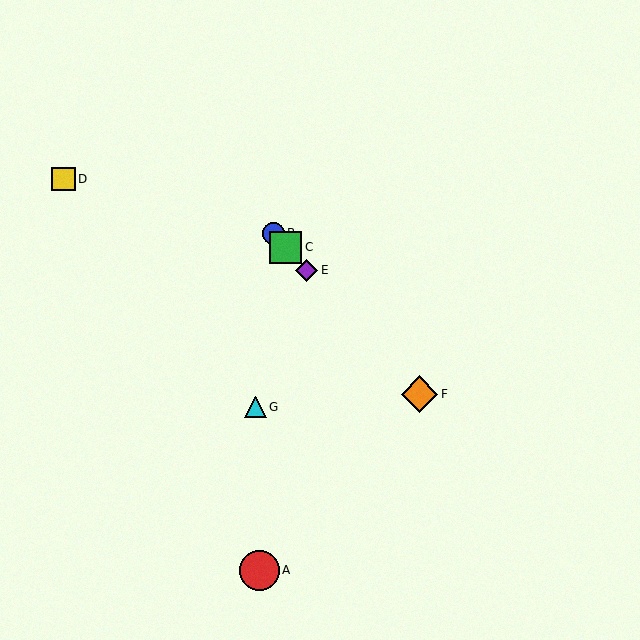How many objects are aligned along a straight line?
4 objects (B, C, E, F) are aligned along a straight line.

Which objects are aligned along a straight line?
Objects B, C, E, F are aligned along a straight line.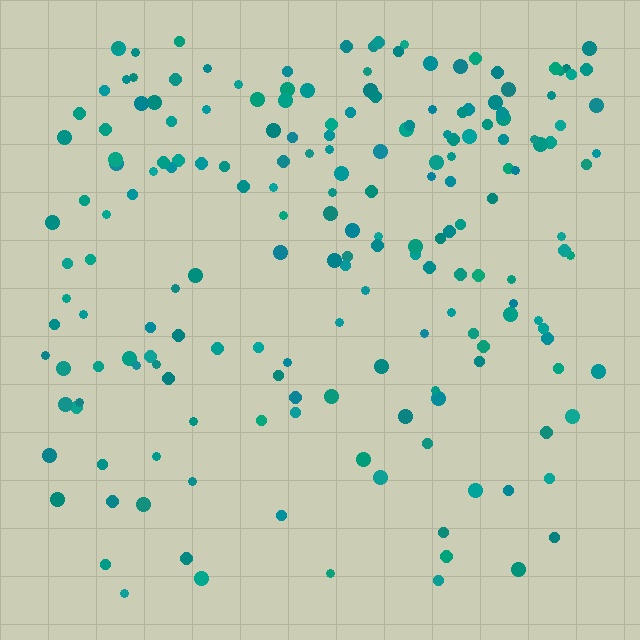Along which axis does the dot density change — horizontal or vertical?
Vertical.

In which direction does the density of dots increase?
From bottom to top, with the top side densest.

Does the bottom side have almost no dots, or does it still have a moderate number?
Still a moderate number, just noticeably fewer than the top.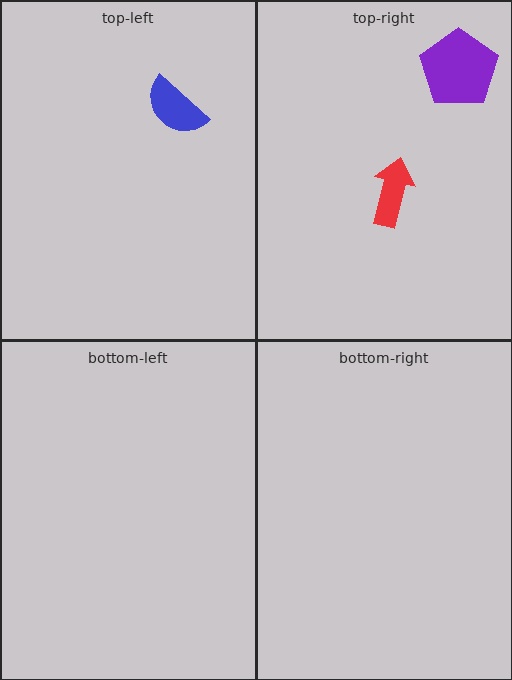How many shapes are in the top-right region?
2.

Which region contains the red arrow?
The top-right region.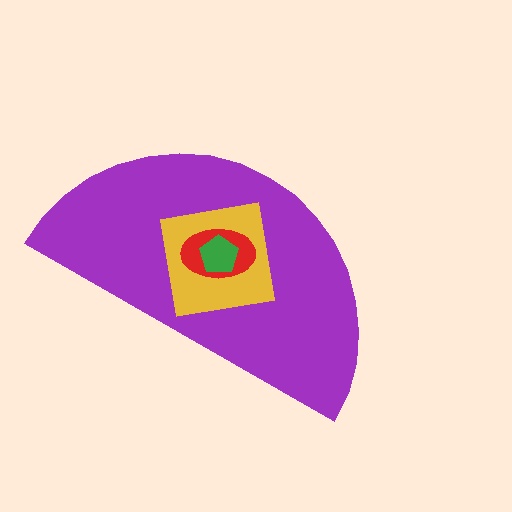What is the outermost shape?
The purple semicircle.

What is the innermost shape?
The green pentagon.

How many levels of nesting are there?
4.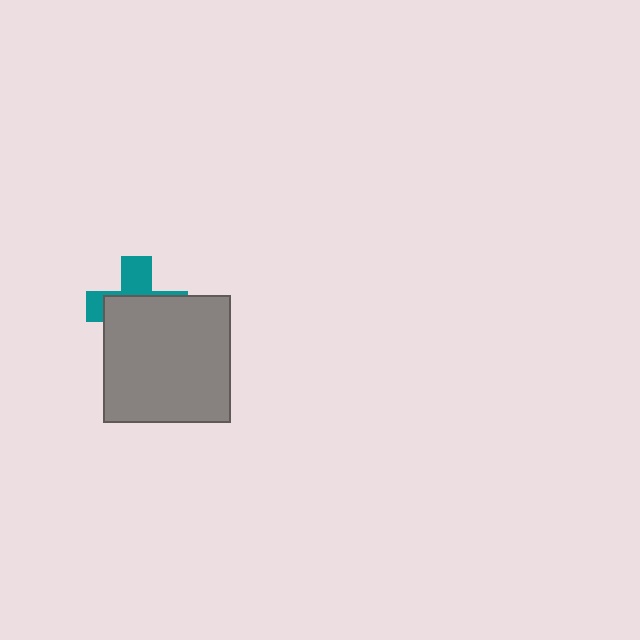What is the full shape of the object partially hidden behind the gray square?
The partially hidden object is a teal cross.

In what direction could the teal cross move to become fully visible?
The teal cross could move up. That would shift it out from behind the gray square entirely.